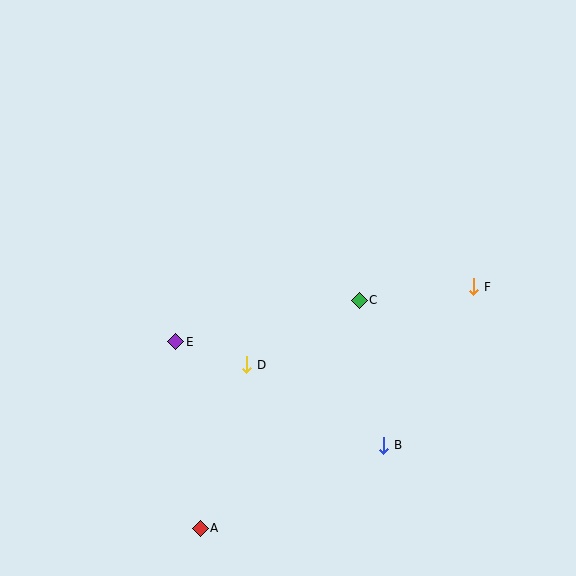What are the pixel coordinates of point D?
Point D is at (247, 365).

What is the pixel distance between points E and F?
The distance between E and F is 303 pixels.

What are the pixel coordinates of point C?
Point C is at (359, 300).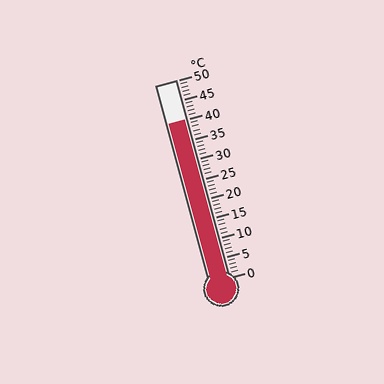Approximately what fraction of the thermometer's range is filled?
The thermometer is filled to approximately 80% of its range.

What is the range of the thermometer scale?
The thermometer scale ranges from 0°C to 50°C.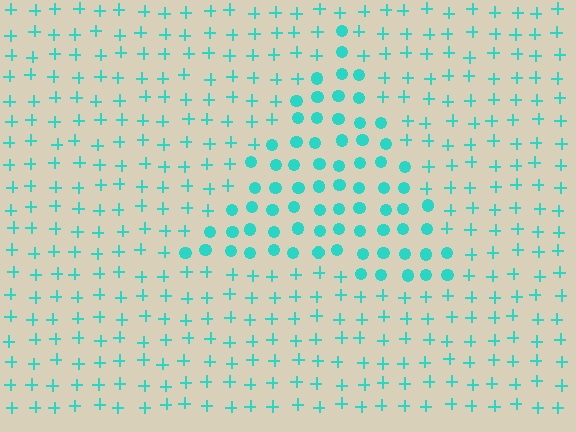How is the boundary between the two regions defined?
The boundary is defined by a change in element shape: circles inside vs. plus signs outside. All elements share the same color and spacing.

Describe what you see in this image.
The image is filled with small cyan elements arranged in a uniform grid. A triangle-shaped region contains circles, while the surrounding area contains plus signs. The boundary is defined purely by the change in element shape.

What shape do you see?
I see a triangle.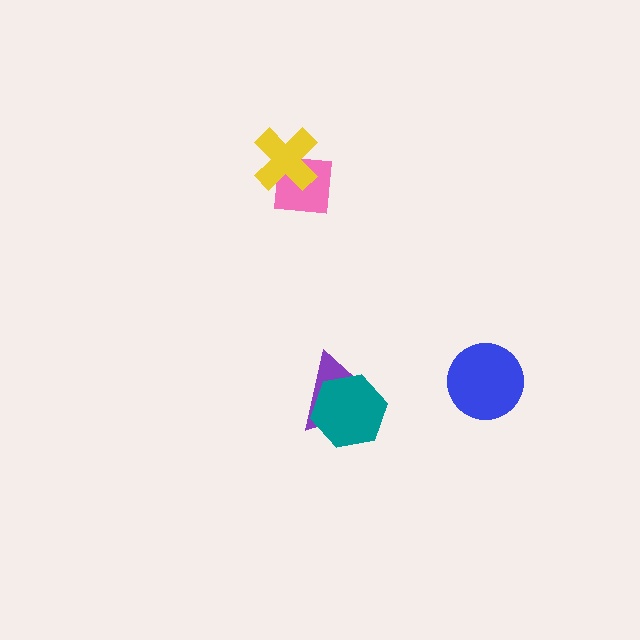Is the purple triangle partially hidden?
Yes, it is partially covered by another shape.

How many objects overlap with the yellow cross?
1 object overlaps with the yellow cross.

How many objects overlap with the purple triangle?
1 object overlaps with the purple triangle.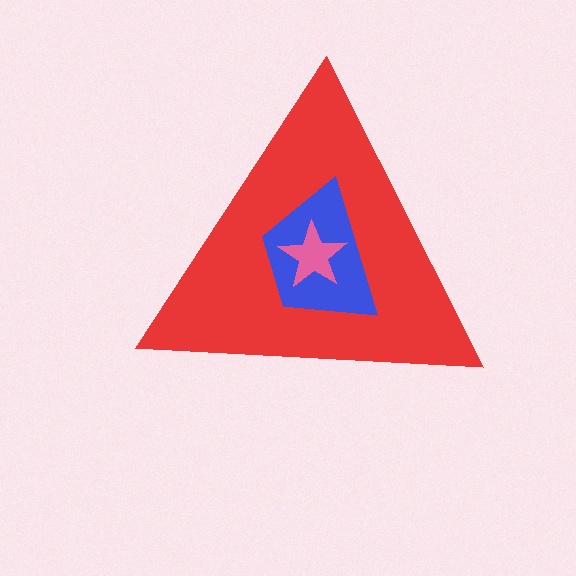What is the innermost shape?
The pink star.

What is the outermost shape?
The red triangle.